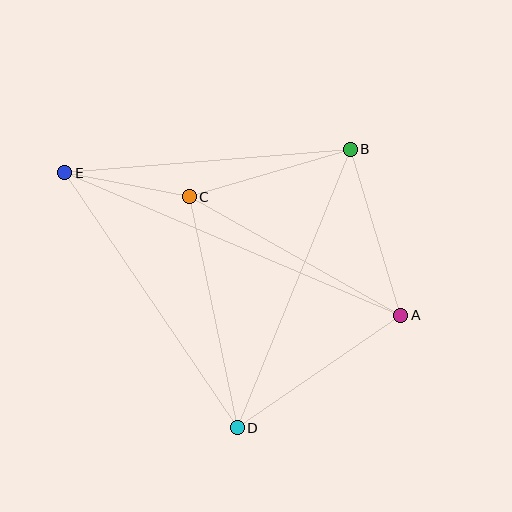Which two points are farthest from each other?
Points A and E are farthest from each other.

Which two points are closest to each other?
Points C and E are closest to each other.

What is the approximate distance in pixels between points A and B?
The distance between A and B is approximately 173 pixels.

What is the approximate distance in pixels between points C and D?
The distance between C and D is approximately 236 pixels.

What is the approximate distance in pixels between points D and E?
The distance between D and E is approximately 307 pixels.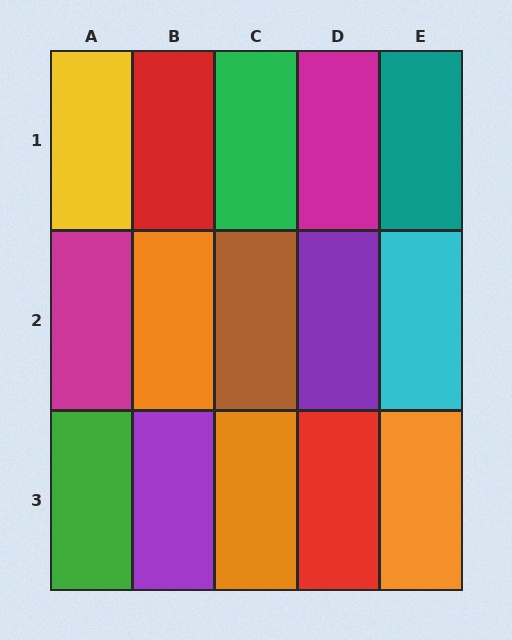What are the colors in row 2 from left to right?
Magenta, orange, brown, purple, cyan.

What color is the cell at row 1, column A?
Yellow.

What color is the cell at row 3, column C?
Orange.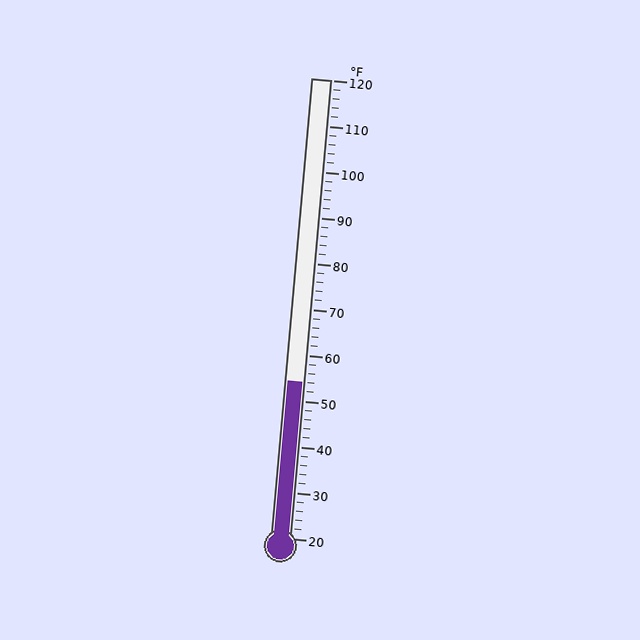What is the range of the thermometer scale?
The thermometer scale ranges from 20°F to 120°F.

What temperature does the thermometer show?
The thermometer shows approximately 54°F.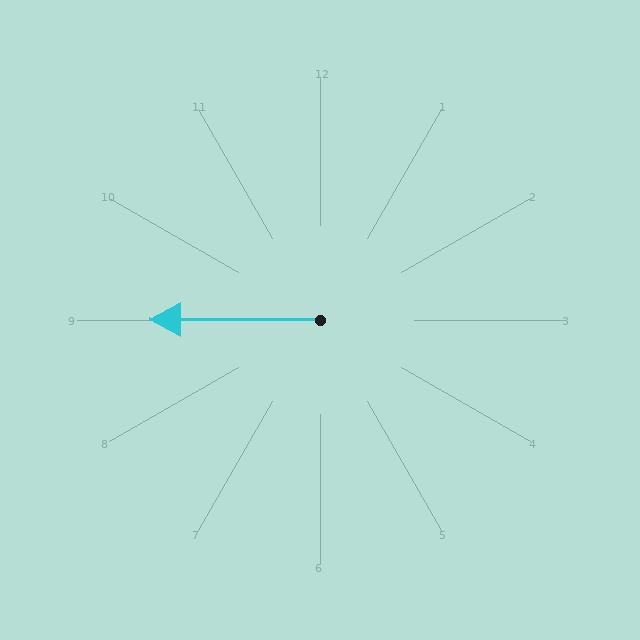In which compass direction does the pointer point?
West.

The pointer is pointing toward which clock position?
Roughly 9 o'clock.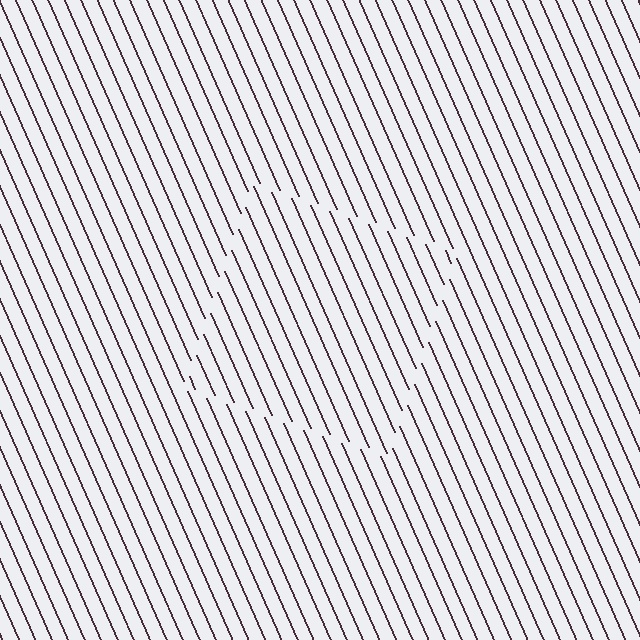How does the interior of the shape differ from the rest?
The interior of the shape contains the same grating, shifted by half a period — the contour is defined by the phase discontinuity where line-ends from the inner and outer gratings abut.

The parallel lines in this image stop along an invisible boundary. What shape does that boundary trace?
An illusory square. The interior of the shape contains the same grating, shifted by half a period — the contour is defined by the phase discontinuity where line-ends from the inner and outer gratings abut.